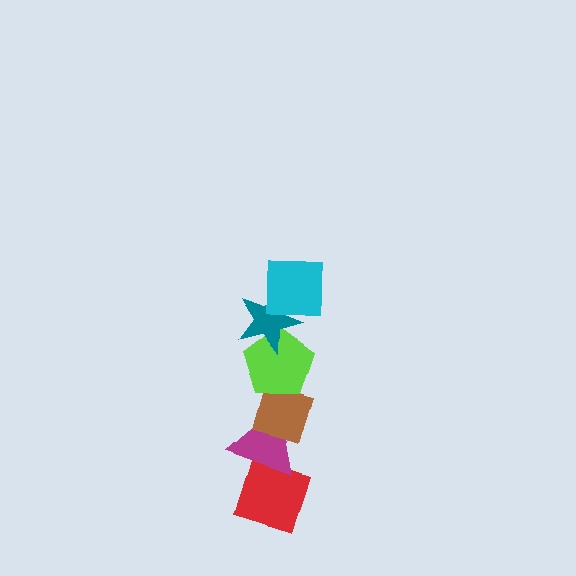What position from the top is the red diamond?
The red diamond is 6th from the top.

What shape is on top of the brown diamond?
The lime pentagon is on top of the brown diamond.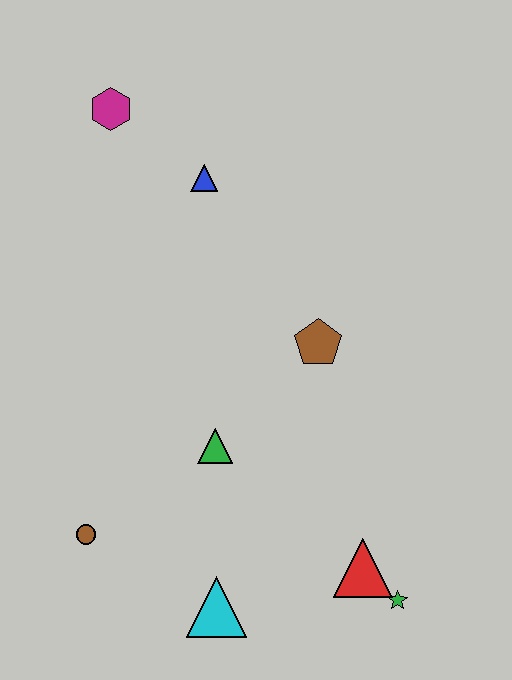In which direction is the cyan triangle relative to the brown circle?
The cyan triangle is to the right of the brown circle.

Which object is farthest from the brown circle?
The magenta hexagon is farthest from the brown circle.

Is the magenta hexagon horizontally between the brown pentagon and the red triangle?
No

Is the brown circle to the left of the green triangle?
Yes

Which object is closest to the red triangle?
The green star is closest to the red triangle.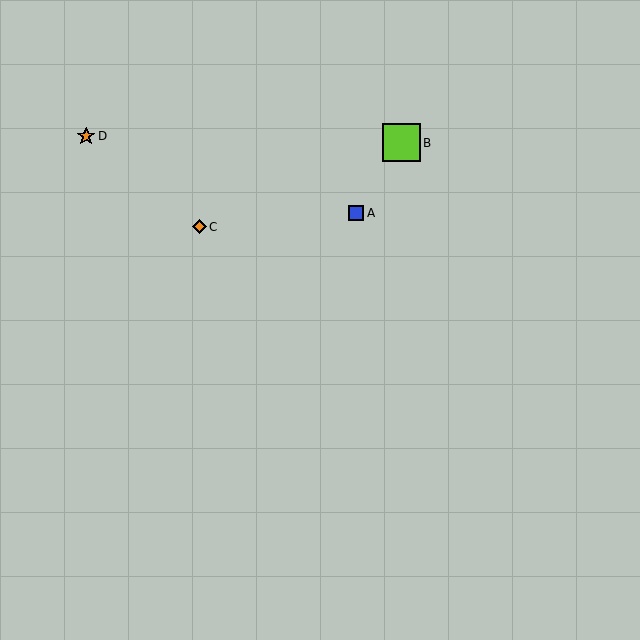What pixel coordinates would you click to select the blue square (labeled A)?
Click at (356, 213) to select the blue square A.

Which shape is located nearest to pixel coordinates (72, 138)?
The orange star (labeled D) at (86, 136) is nearest to that location.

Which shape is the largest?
The lime square (labeled B) is the largest.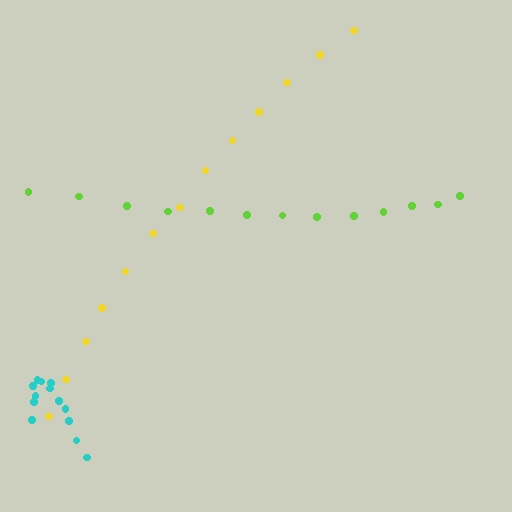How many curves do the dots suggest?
There are 3 distinct paths.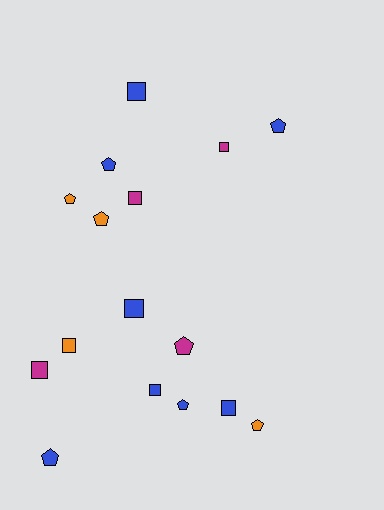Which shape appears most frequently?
Pentagon, with 8 objects.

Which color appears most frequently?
Blue, with 8 objects.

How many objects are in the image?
There are 16 objects.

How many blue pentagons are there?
There are 4 blue pentagons.